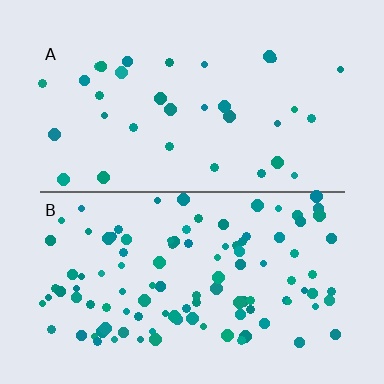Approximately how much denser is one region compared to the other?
Approximately 3.2× — region B over region A.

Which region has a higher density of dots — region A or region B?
B (the bottom).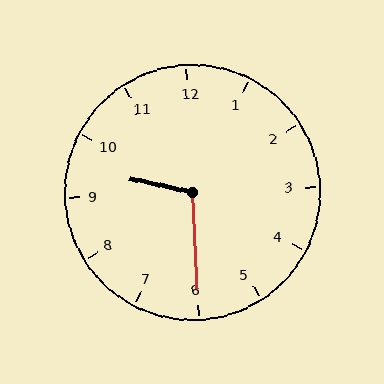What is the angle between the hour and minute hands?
Approximately 105 degrees.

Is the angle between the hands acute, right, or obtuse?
It is obtuse.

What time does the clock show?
9:30.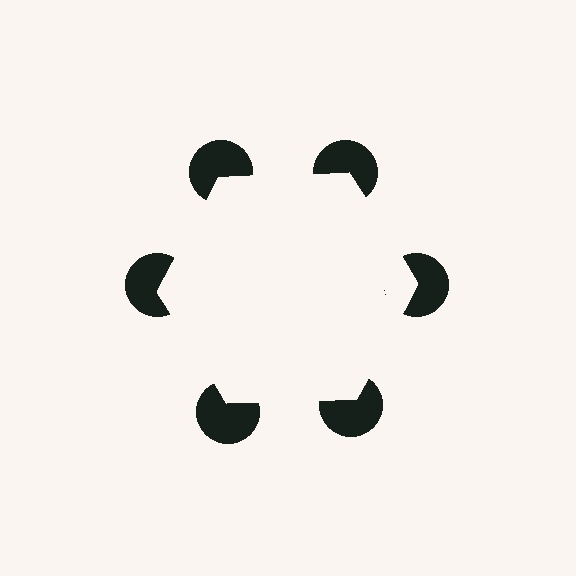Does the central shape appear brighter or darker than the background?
It typically appears slightly brighter than the background, even though no actual brightness change is drawn.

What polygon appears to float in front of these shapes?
An illusory hexagon — its edges are inferred from the aligned wedge cuts in the pac-man discs, not physically drawn.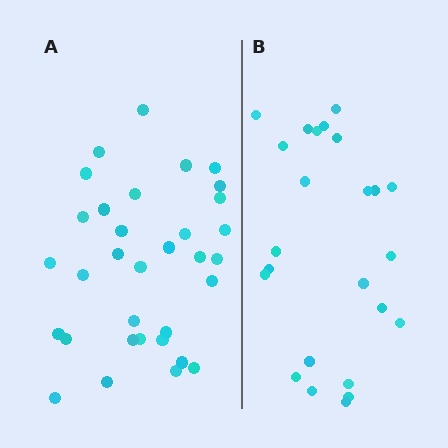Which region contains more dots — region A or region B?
Region A (the left region) has more dots.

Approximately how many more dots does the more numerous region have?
Region A has roughly 8 or so more dots than region B.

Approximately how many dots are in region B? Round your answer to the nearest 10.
About 20 dots. (The exact count is 24, which rounds to 20.)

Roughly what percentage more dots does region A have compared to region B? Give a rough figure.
About 40% more.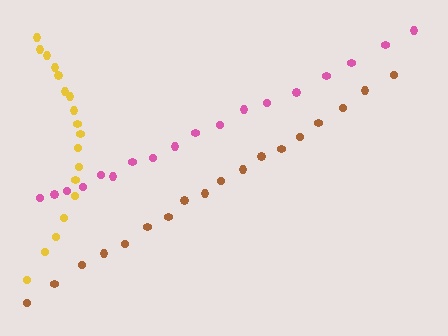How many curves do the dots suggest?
There are 3 distinct paths.